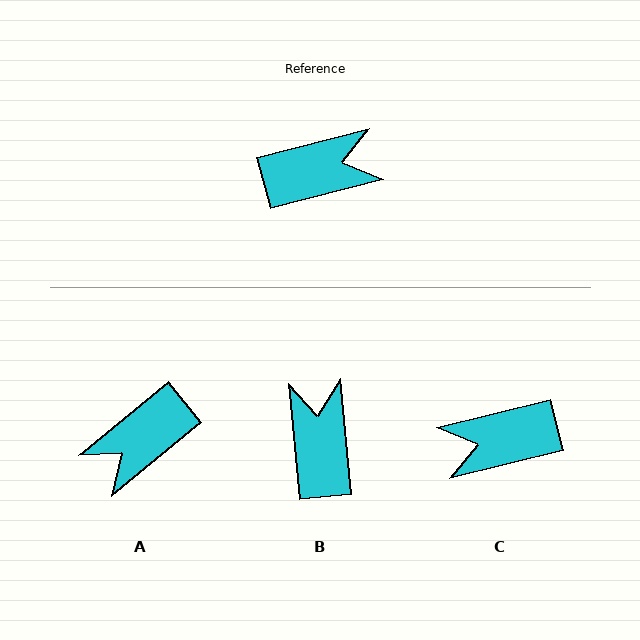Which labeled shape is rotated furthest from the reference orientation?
C, about 179 degrees away.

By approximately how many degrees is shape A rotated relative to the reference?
Approximately 155 degrees clockwise.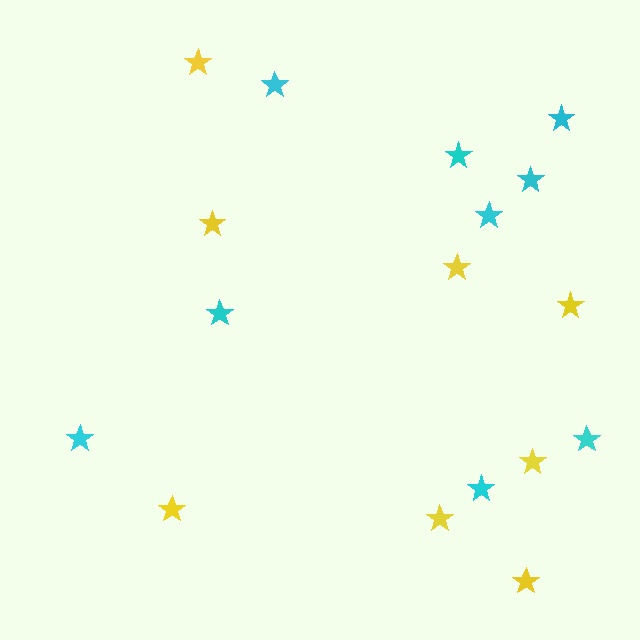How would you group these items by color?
There are 2 groups: one group of yellow stars (8) and one group of cyan stars (9).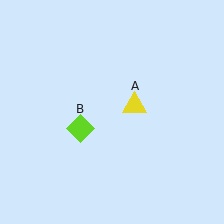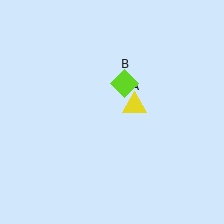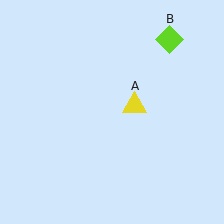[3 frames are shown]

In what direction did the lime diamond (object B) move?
The lime diamond (object B) moved up and to the right.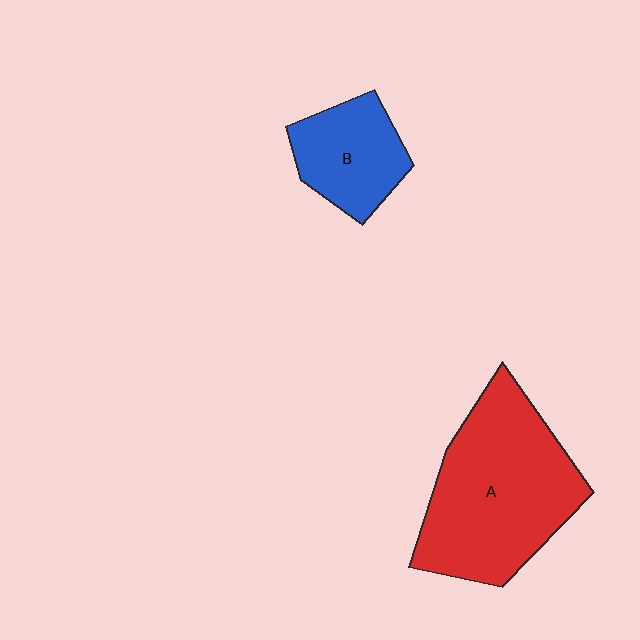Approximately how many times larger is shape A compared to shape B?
Approximately 2.2 times.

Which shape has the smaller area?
Shape B (blue).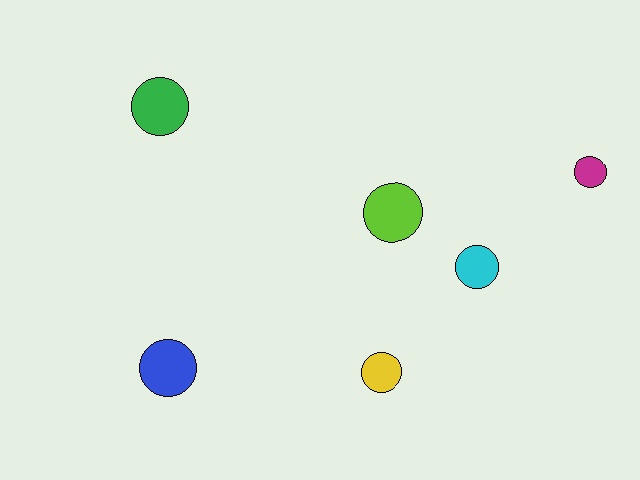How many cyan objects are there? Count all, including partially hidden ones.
There is 1 cyan object.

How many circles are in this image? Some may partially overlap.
There are 6 circles.